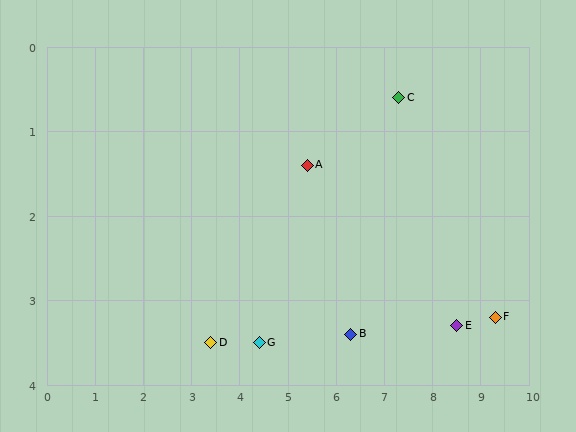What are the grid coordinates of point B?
Point B is at approximately (6.3, 3.4).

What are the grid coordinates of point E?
Point E is at approximately (8.5, 3.3).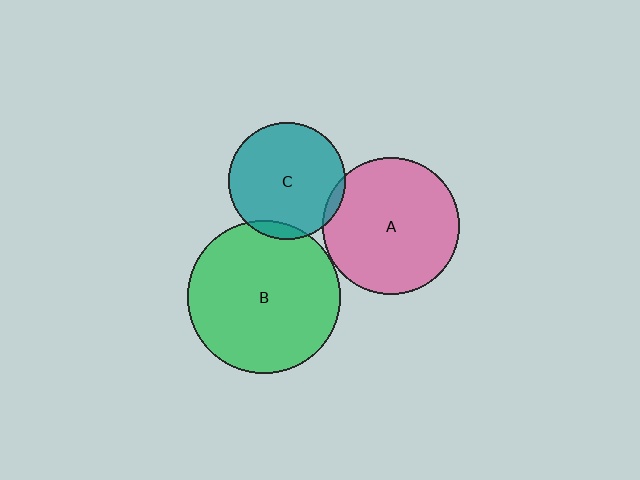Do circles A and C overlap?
Yes.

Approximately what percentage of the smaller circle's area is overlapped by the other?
Approximately 5%.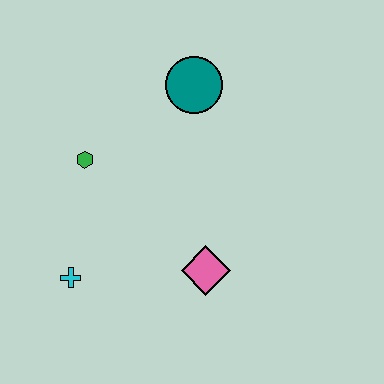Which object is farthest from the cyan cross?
The teal circle is farthest from the cyan cross.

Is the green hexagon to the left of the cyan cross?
No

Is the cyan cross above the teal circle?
No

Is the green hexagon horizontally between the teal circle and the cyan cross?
Yes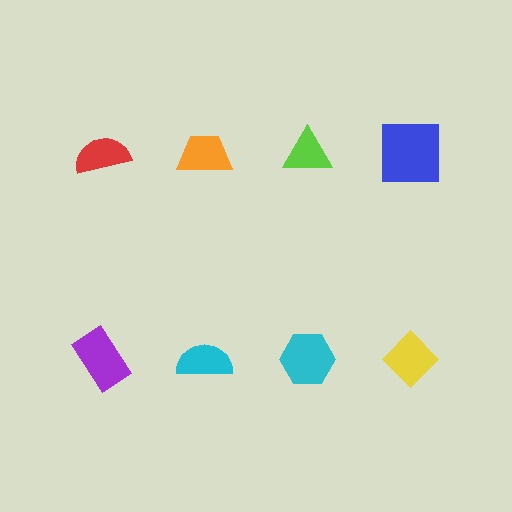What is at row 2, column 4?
A yellow diamond.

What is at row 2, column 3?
A cyan hexagon.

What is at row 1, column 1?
A red semicircle.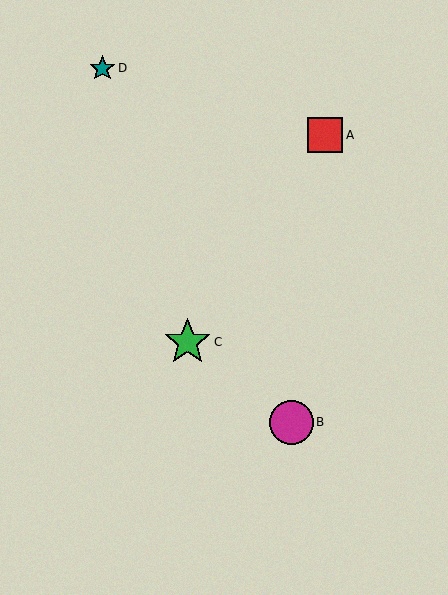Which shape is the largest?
The green star (labeled C) is the largest.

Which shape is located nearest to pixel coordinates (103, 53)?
The teal star (labeled D) at (102, 68) is nearest to that location.